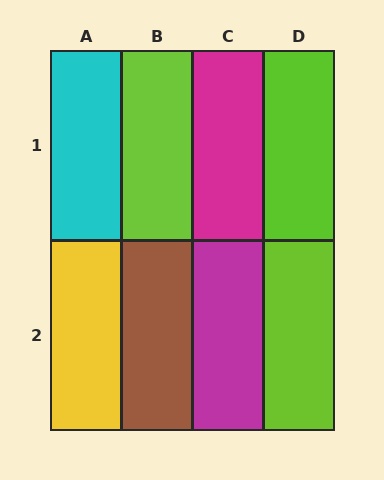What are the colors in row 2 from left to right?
Yellow, brown, magenta, lime.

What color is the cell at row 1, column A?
Cyan.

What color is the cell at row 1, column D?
Lime.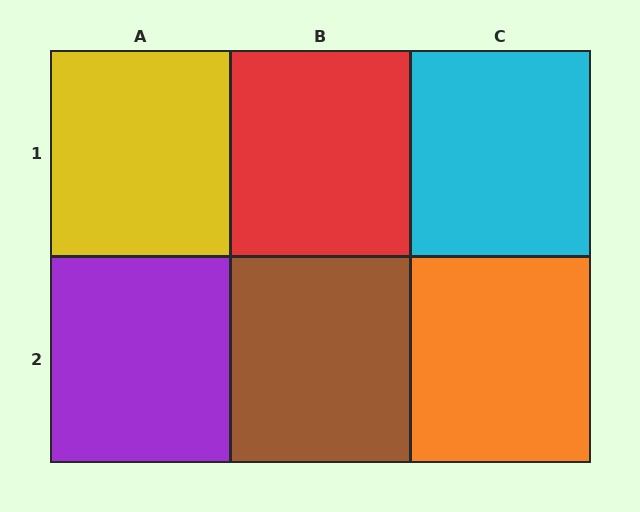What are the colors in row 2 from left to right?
Purple, brown, orange.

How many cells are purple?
1 cell is purple.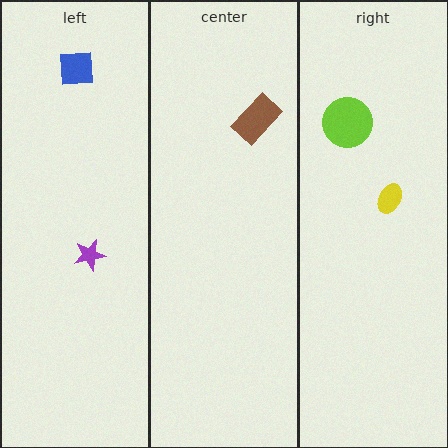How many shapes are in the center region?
1.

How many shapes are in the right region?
2.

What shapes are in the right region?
The yellow ellipse, the lime circle.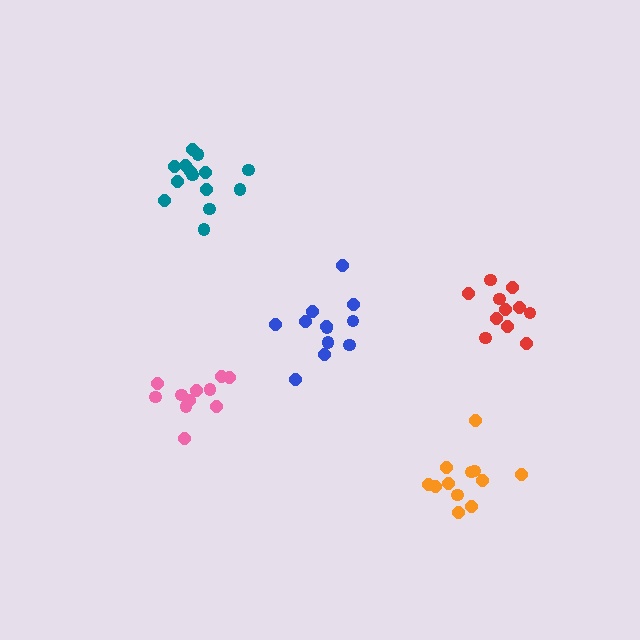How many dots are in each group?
Group 1: 12 dots, Group 2: 12 dots, Group 3: 11 dots, Group 4: 11 dots, Group 5: 14 dots (60 total).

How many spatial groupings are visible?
There are 5 spatial groupings.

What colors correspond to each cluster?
The clusters are colored: blue, orange, red, pink, teal.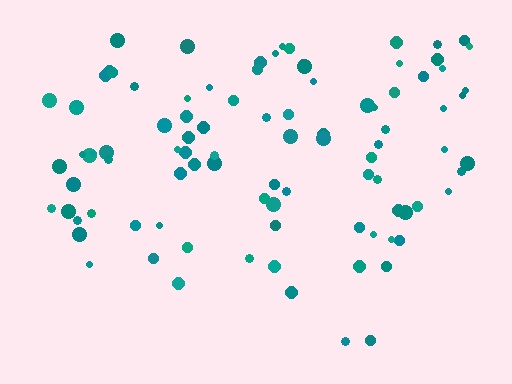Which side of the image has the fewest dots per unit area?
The bottom.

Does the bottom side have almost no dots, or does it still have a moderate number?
Still a moderate number, just noticeably fewer than the top.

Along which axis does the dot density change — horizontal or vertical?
Vertical.